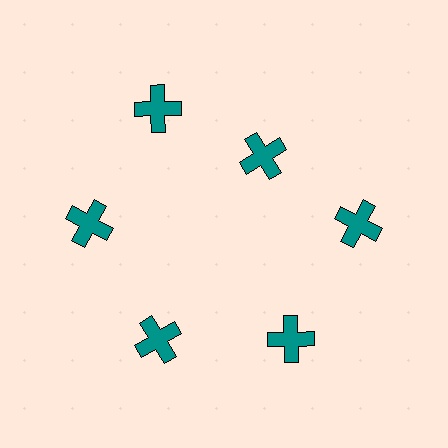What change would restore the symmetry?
The symmetry would be restored by moving it outward, back onto the ring so that all 6 crosses sit at equal angles and equal distance from the center.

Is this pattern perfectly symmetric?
No. The 6 teal crosses are arranged in a ring, but one element near the 1 o'clock position is pulled inward toward the center, breaking the 6-fold rotational symmetry.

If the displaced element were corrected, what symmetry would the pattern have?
It would have 6-fold rotational symmetry — the pattern would map onto itself every 60 degrees.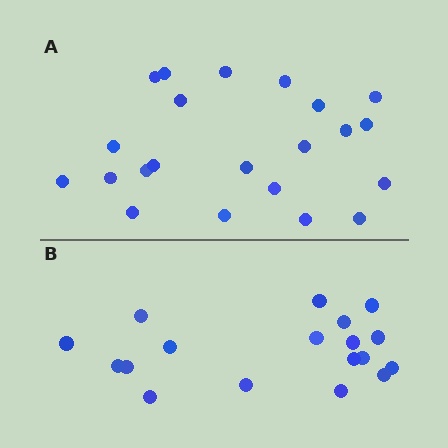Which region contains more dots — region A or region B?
Region A (the top region) has more dots.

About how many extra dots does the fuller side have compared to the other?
Region A has about 4 more dots than region B.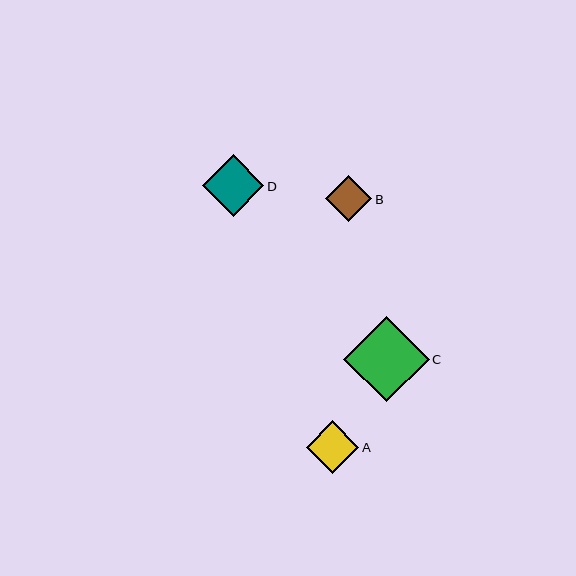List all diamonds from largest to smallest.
From largest to smallest: C, D, A, B.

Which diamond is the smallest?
Diamond B is the smallest with a size of approximately 46 pixels.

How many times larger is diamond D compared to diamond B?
Diamond D is approximately 1.3 times the size of diamond B.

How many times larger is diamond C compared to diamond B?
Diamond C is approximately 1.8 times the size of diamond B.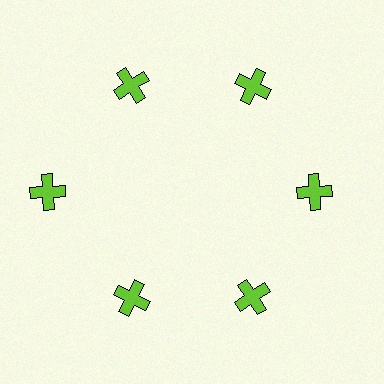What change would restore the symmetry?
The symmetry would be restored by moving it inward, back onto the ring so that all 6 crosses sit at equal angles and equal distance from the center.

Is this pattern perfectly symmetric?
No. The 6 lime crosses are arranged in a ring, but one element near the 9 o'clock position is pushed outward from the center, breaking the 6-fold rotational symmetry.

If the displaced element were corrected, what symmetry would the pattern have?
It would have 6-fold rotational symmetry — the pattern would map onto itself every 60 degrees.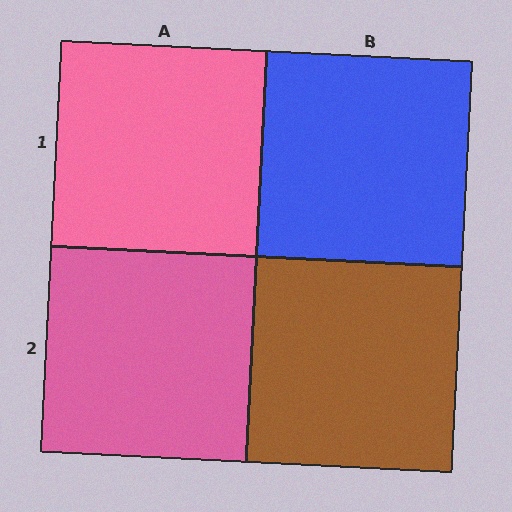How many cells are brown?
1 cell is brown.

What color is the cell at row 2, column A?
Pink.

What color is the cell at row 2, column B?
Brown.